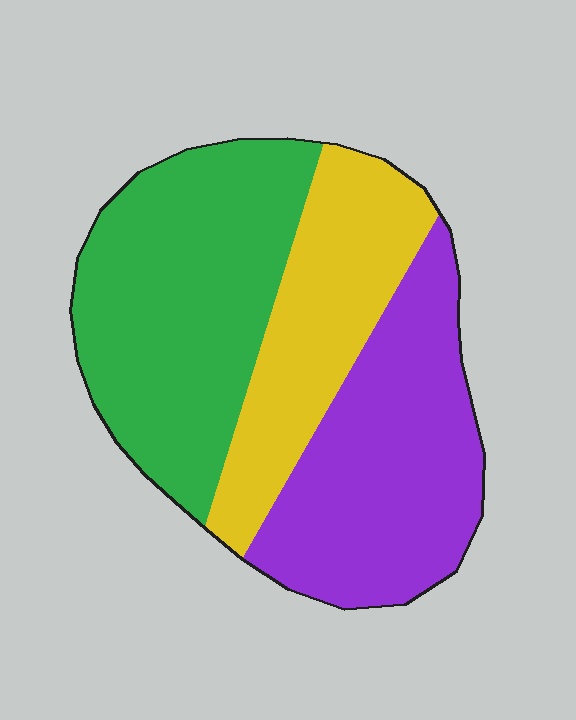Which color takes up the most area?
Green, at roughly 40%.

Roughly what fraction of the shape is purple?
Purple takes up between a third and a half of the shape.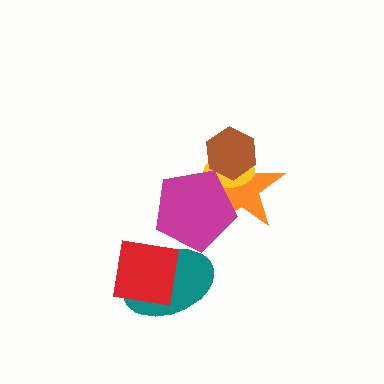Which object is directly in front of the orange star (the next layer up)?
The yellow ellipse is directly in front of the orange star.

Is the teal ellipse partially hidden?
Yes, it is partially covered by another shape.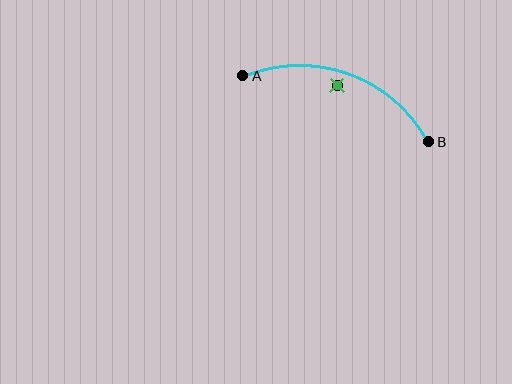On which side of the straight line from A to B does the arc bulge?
The arc bulges above the straight line connecting A and B.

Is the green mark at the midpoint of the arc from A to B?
No — the green mark does not lie on the arc at all. It sits slightly inside the curve.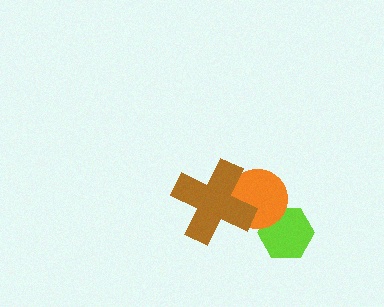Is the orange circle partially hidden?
Yes, it is partially covered by another shape.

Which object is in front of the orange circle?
The brown cross is in front of the orange circle.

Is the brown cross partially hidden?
No, no other shape covers it.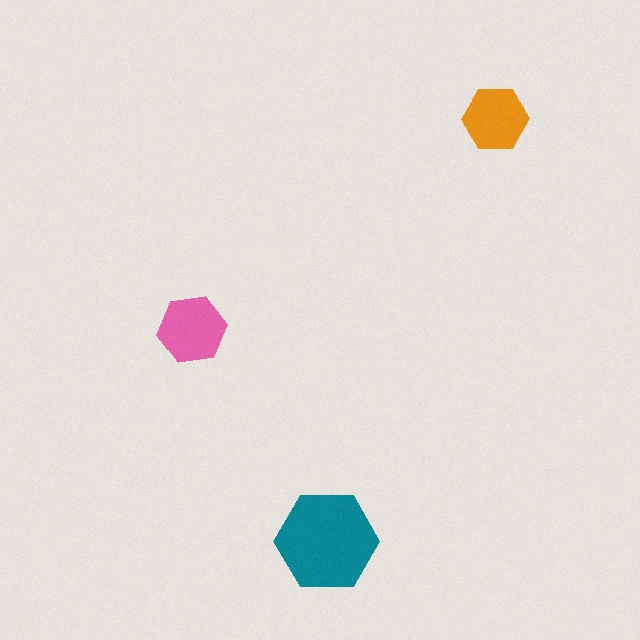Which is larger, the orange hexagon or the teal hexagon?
The teal one.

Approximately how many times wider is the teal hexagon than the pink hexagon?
About 1.5 times wider.